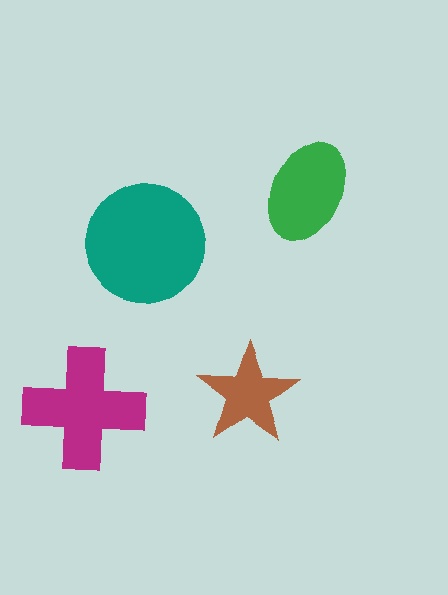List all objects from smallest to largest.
The brown star, the green ellipse, the magenta cross, the teal circle.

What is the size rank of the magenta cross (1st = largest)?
2nd.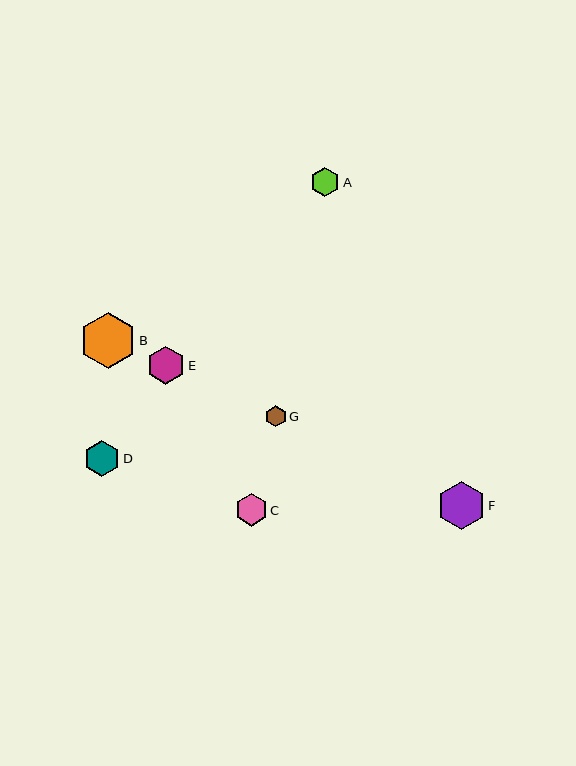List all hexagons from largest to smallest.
From largest to smallest: B, F, E, D, C, A, G.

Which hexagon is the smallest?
Hexagon G is the smallest with a size of approximately 21 pixels.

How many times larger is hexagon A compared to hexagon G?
Hexagon A is approximately 1.4 times the size of hexagon G.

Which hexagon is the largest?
Hexagon B is the largest with a size of approximately 56 pixels.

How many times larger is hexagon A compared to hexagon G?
Hexagon A is approximately 1.4 times the size of hexagon G.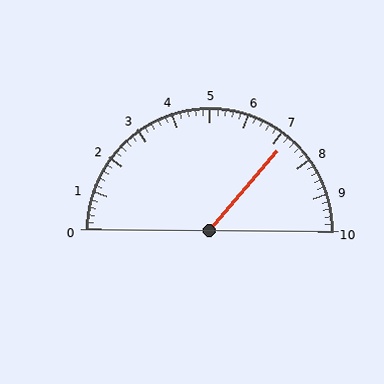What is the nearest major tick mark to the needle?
The nearest major tick mark is 7.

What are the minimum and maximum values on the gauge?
The gauge ranges from 0 to 10.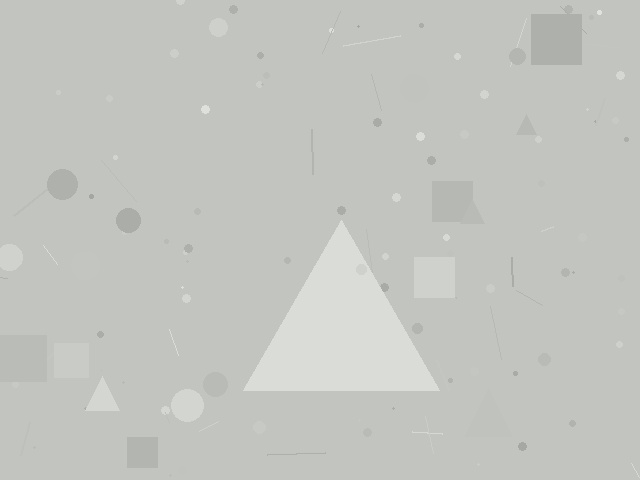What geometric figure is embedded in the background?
A triangle is embedded in the background.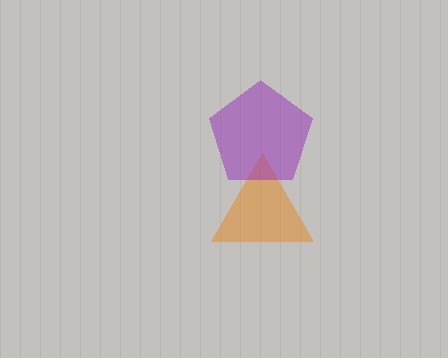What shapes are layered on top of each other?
The layered shapes are: an orange triangle, a purple pentagon.